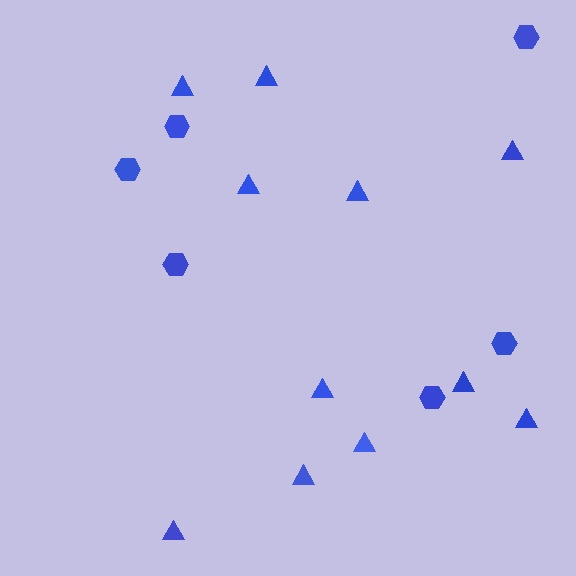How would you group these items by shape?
There are 2 groups: one group of triangles (11) and one group of hexagons (6).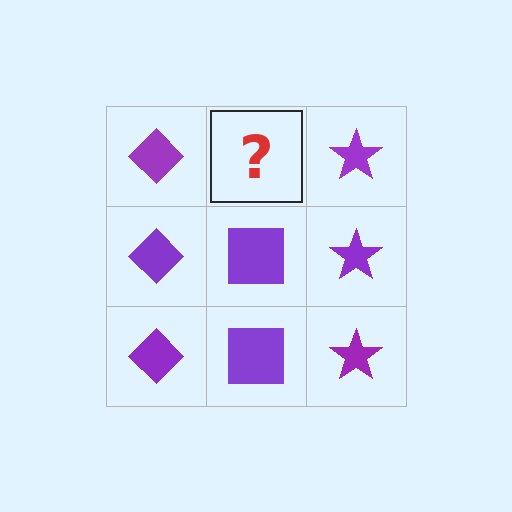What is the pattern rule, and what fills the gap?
The rule is that each column has a consistent shape. The gap should be filled with a purple square.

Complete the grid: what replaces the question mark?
The question mark should be replaced with a purple square.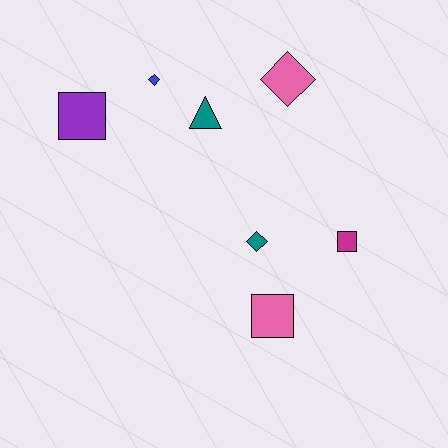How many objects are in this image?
There are 7 objects.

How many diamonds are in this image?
There are 3 diamonds.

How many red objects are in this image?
There are no red objects.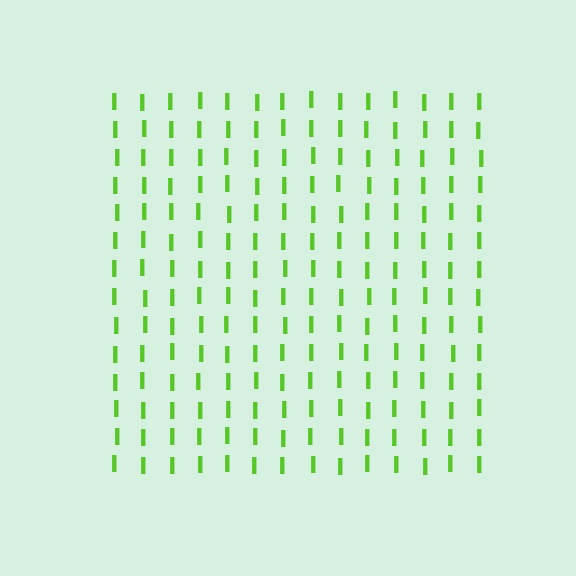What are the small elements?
The small elements are letter I's.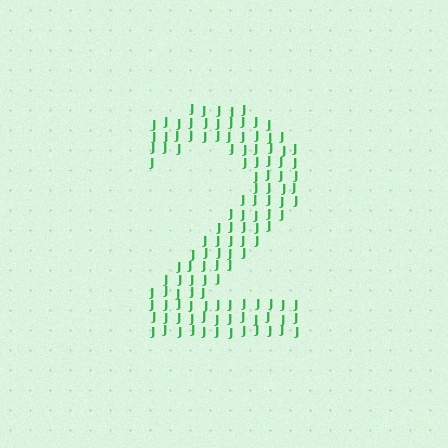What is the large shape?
The large shape is the digit 2.